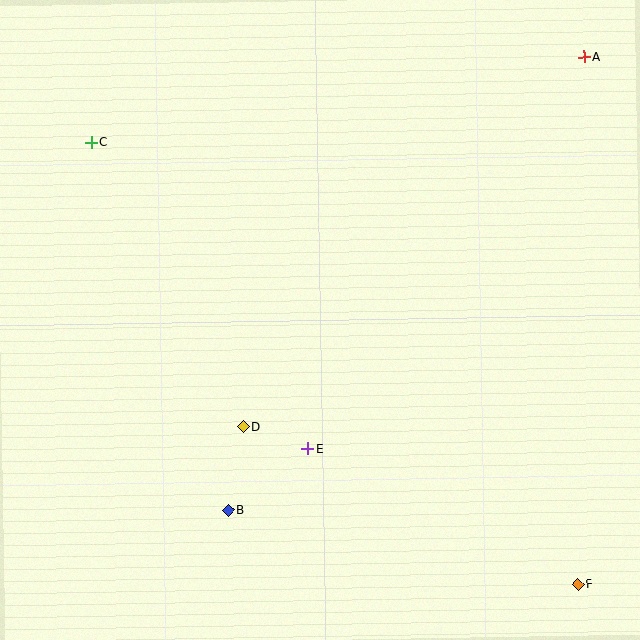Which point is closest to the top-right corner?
Point A is closest to the top-right corner.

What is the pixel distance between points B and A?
The distance between B and A is 576 pixels.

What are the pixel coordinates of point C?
Point C is at (91, 142).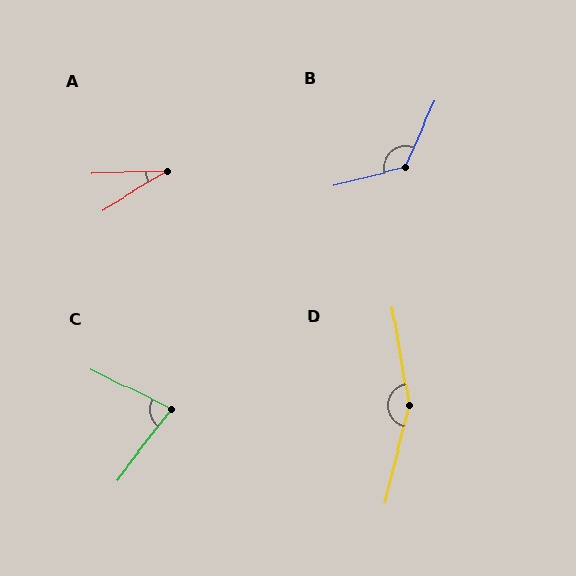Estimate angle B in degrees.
Approximately 129 degrees.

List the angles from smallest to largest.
A (29°), C (79°), B (129°), D (157°).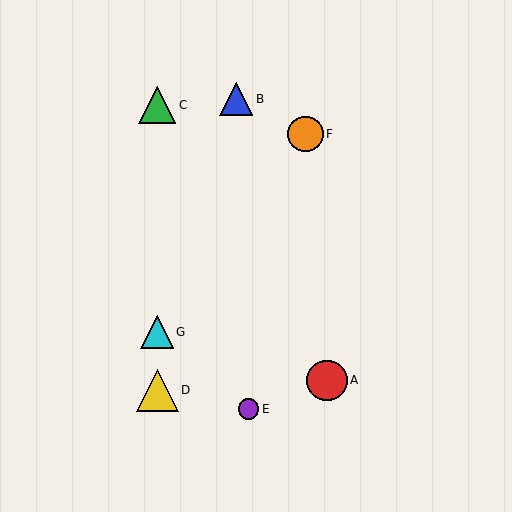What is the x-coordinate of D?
Object D is at x≈157.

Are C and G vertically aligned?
Yes, both are at x≈157.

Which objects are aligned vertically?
Objects C, D, G are aligned vertically.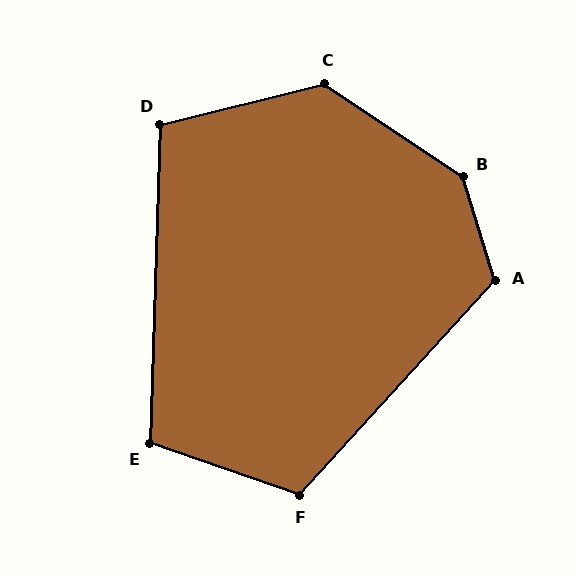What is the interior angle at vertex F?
Approximately 113 degrees (obtuse).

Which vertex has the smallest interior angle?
D, at approximately 106 degrees.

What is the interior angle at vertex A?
Approximately 120 degrees (obtuse).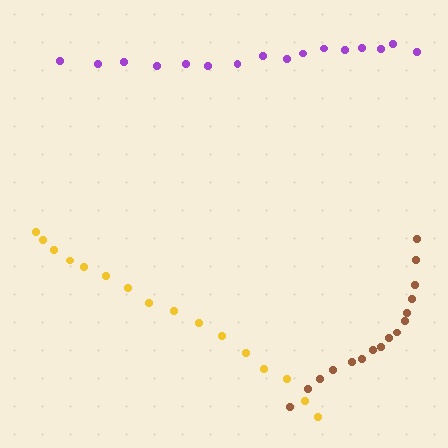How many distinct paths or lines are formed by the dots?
There are 3 distinct paths.